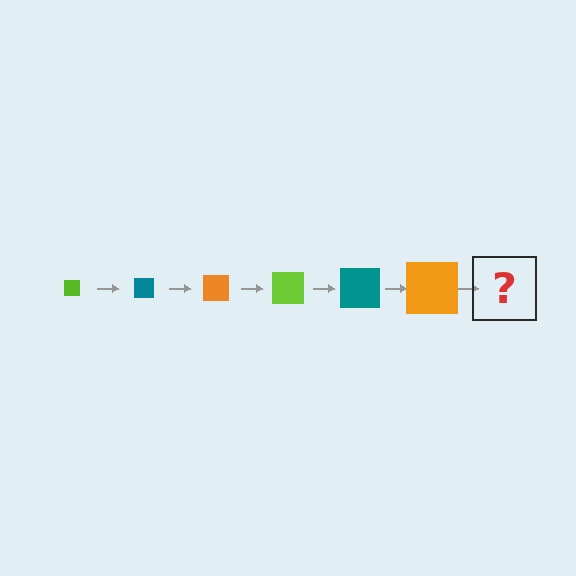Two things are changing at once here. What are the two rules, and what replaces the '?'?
The two rules are that the square grows larger each step and the color cycles through lime, teal, and orange. The '?' should be a lime square, larger than the previous one.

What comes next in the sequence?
The next element should be a lime square, larger than the previous one.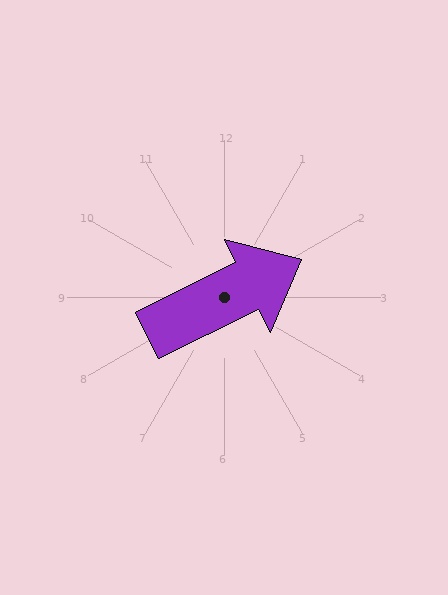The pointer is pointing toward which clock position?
Roughly 2 o'clock.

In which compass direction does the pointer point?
Northeast.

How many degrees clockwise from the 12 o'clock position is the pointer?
Approximately 64 degrees.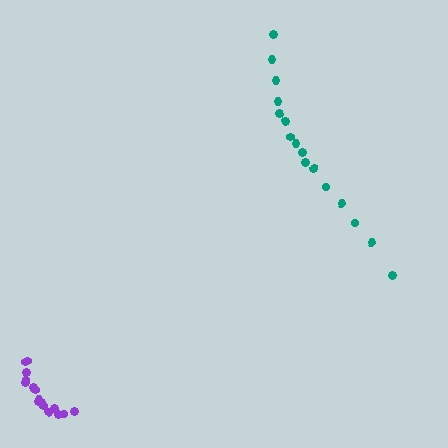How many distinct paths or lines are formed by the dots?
There are 2 distinct paths.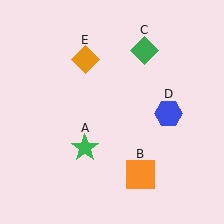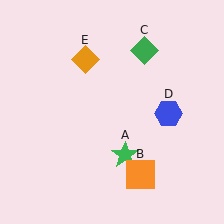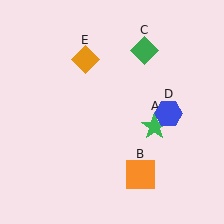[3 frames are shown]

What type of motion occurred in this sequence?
The green star (object A) rotated counterclockwise around the center of the scene.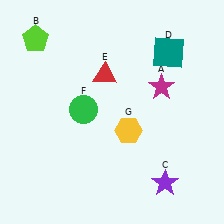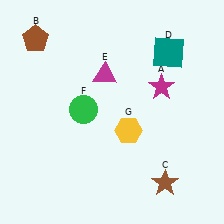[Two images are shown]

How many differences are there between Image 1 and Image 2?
There are 3 differences between the two images.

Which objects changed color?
B changed from lime to brown. C changed from purple to brown. E changed from red to magenta.